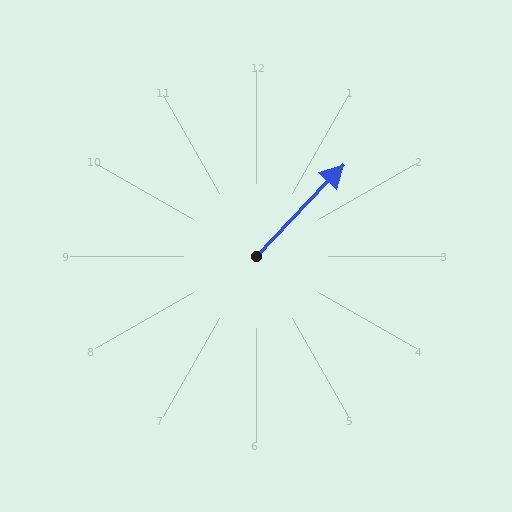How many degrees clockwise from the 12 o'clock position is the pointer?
Approximately 44 degrees.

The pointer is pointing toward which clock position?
Roughly 1 o'clock.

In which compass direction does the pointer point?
Northeast.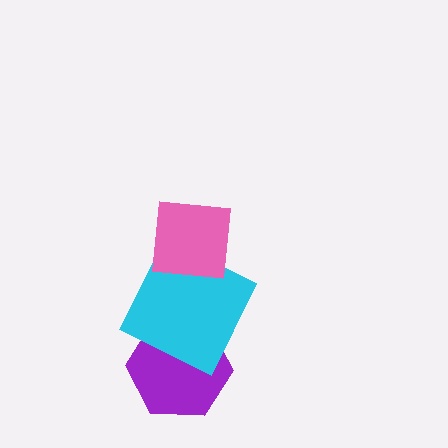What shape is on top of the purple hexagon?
The cyan square is on top of the purple hexagon.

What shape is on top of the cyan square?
The pink square is on top of the cyan square.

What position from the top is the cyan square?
The cyan square is 2nd from the top.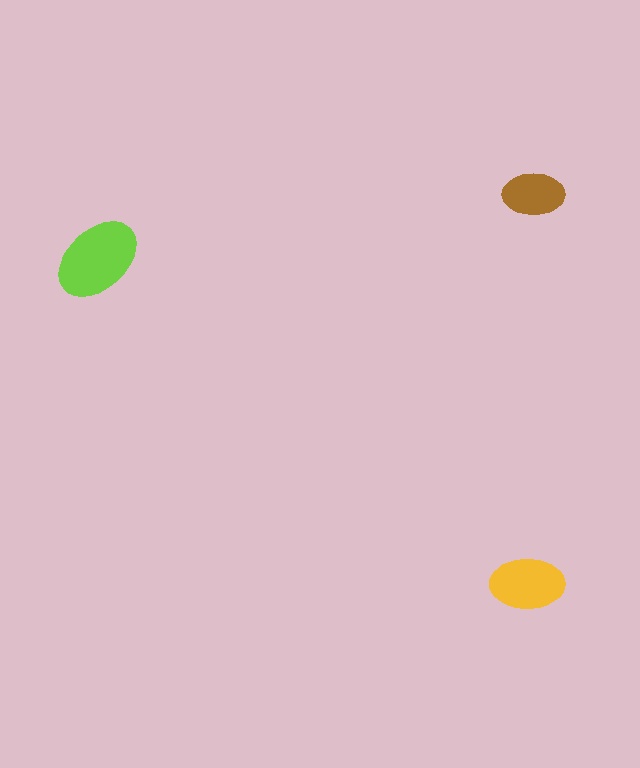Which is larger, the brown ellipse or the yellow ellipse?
The yellow one.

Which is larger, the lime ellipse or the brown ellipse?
The lime one.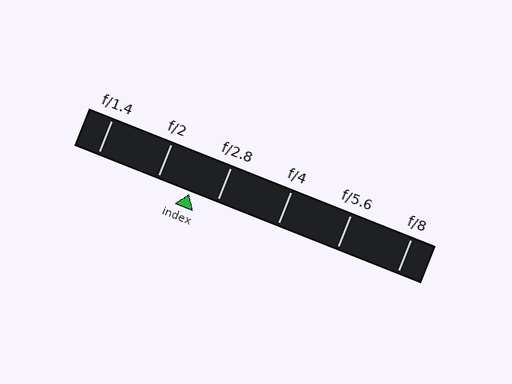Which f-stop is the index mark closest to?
The index mark is closest to f/2.8.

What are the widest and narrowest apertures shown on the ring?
The widest aperture shown is f/1.4 and the narrowest is f/8.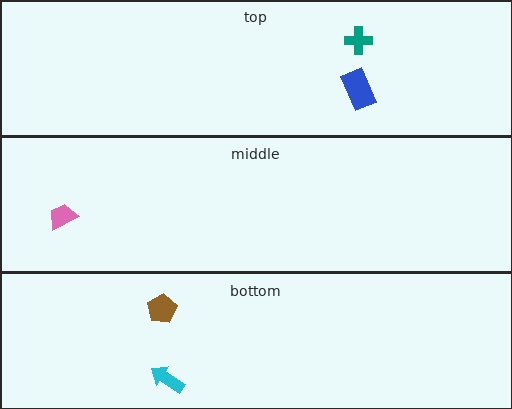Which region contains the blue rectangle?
The top region.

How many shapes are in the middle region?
1.